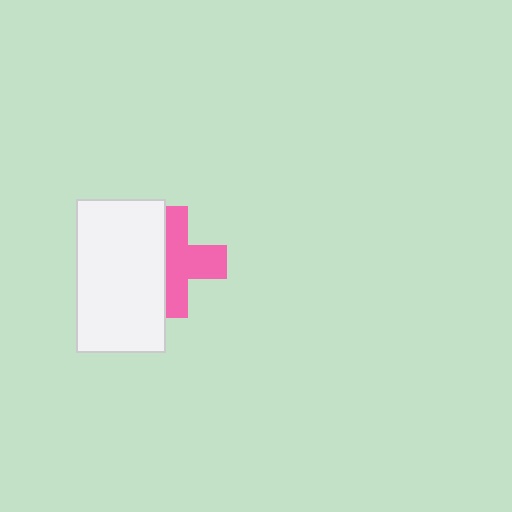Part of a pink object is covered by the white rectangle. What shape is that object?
It is a cross.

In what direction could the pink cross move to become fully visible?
The pink cross could move right. That would shift it out from behind the white rectangle entirely.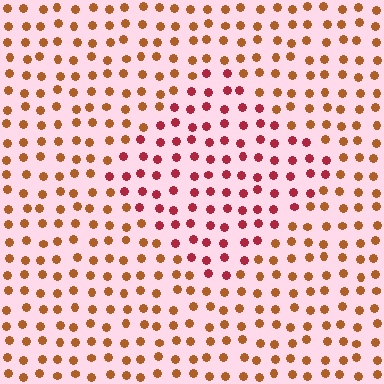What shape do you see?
I see a diamond.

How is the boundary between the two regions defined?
The boundary is defined purely by a slight shift in hue (about 37 degrees). Spacing, size, and orientation are identical on both sides.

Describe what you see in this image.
The image is filled with small brown elements in a uniform arrangement. A diamond-shaped region is visible where the elements are tinted to a slightly different hue, forming a subtle color boundary.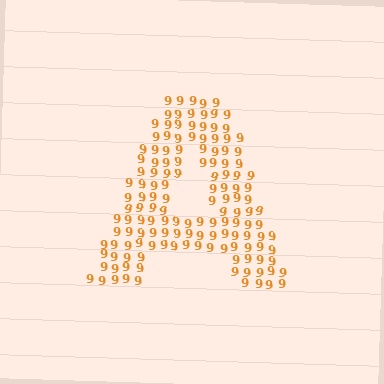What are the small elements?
The small elements are digit 9's.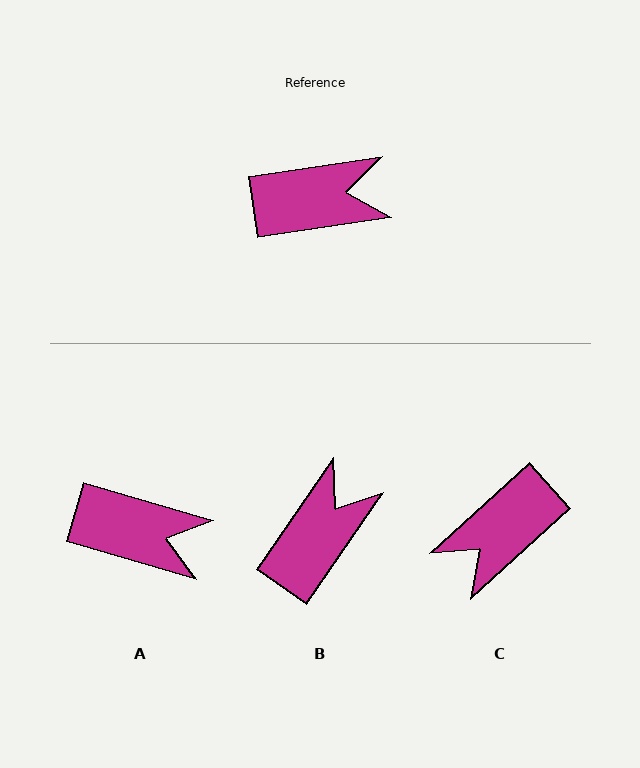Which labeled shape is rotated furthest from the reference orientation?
C, about 146 degrees away.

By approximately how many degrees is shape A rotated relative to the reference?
Approximately 25 degrees clockwise.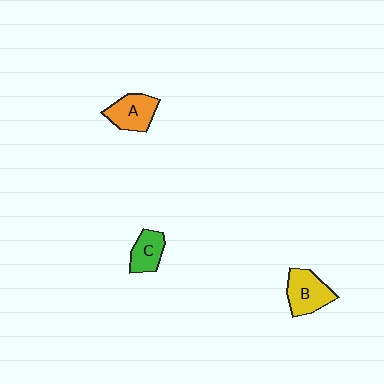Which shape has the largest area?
Shape B (yellow).